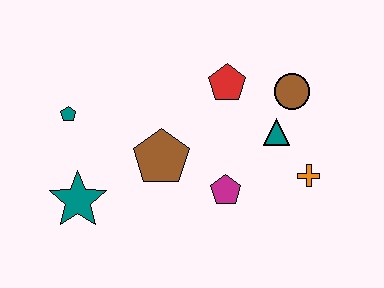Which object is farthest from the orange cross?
The teal pentagon is farthest from the orange cross.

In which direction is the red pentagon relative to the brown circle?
The red pentagon is to the left of the brown circle.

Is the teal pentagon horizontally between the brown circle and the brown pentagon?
No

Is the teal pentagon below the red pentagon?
Yes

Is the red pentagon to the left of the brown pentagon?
No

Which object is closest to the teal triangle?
The brown circle is closest to the teal triangle.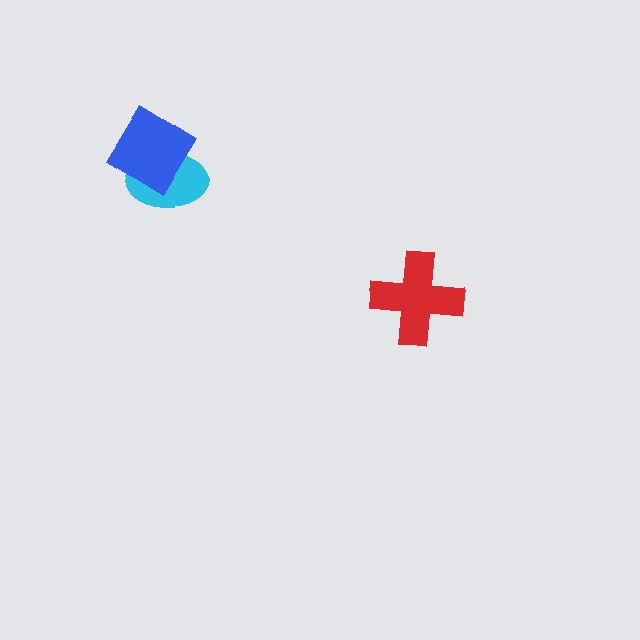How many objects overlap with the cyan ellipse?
1 object overlaps with the cyan ellipse.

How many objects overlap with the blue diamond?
1 object overlaps with the blue diamond.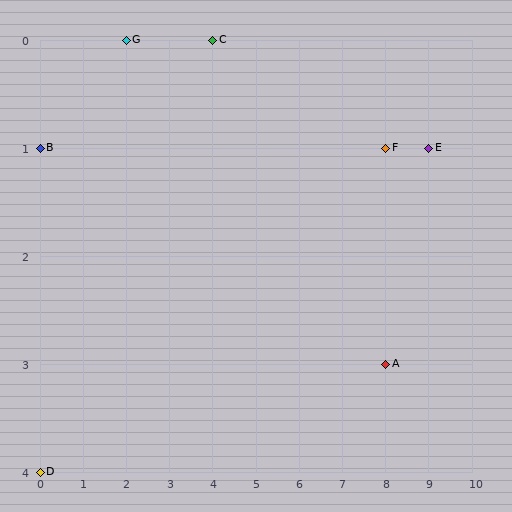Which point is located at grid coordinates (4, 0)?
Point C is at (4, 0).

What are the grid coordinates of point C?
Point C is at grid coordinates (4, 0).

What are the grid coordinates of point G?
Point G is at grid coordinates (2, 0).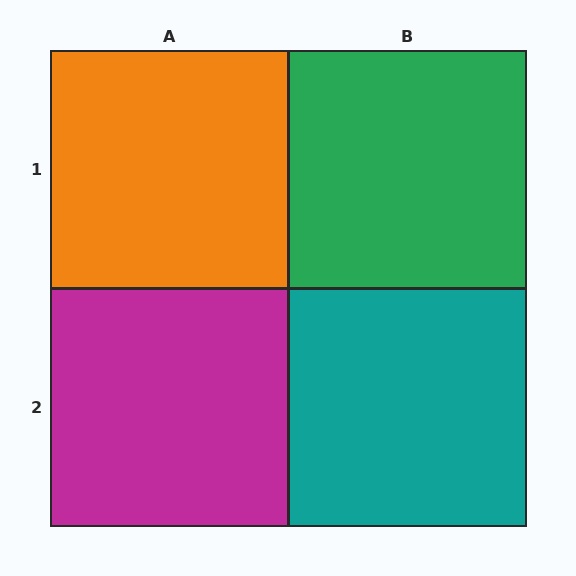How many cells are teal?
1 cell is teal.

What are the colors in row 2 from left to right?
Magenta, teal.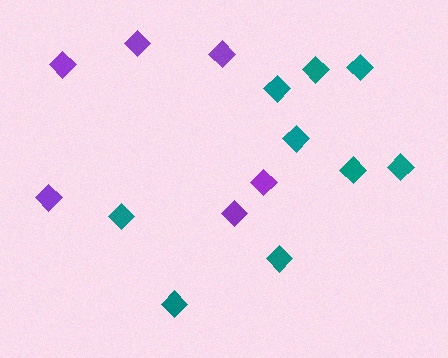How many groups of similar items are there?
There are 2 groups: one group of teal diamonds (9) and one group of purple diamonds (6).